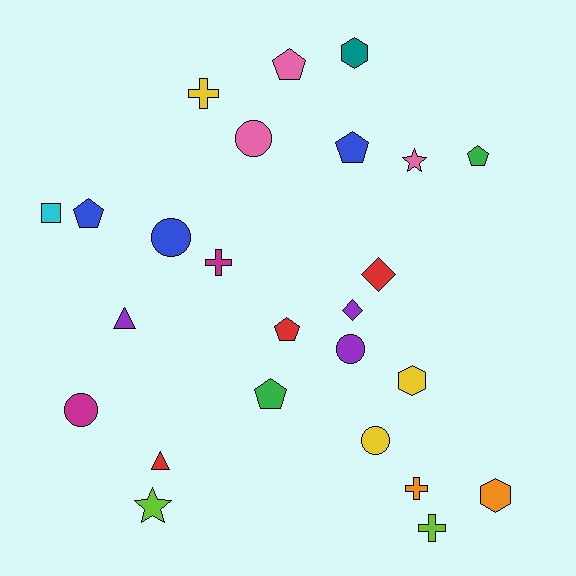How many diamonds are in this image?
There are 2 diamonds.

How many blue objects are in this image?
There are 3 blue objects.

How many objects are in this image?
There are 25 objects.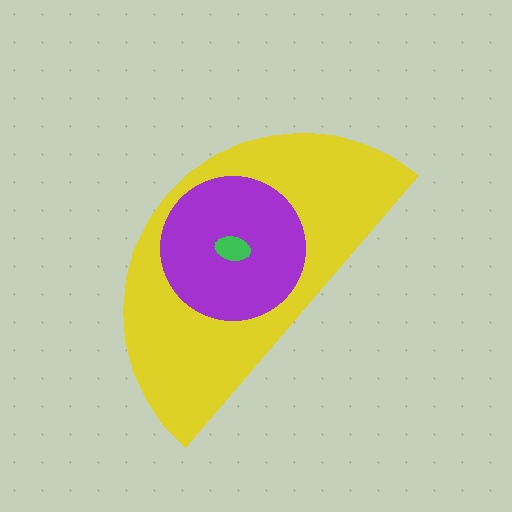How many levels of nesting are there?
3.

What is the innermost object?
The green ellipse.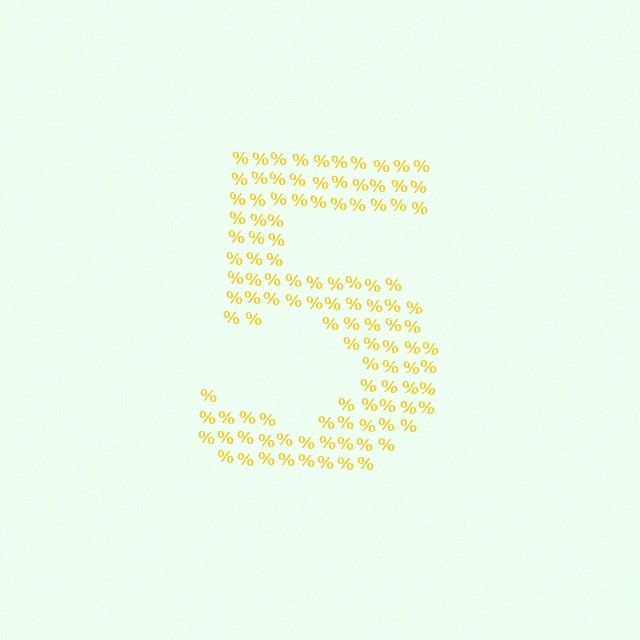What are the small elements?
The small elements are percent signs.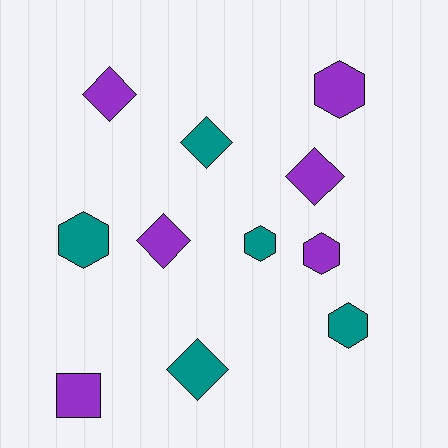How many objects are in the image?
There are 11 objects.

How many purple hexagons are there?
There are 2 purple hexagons.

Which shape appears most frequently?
Hexagon, with 5 objects.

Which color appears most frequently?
Purple, with 6 objects.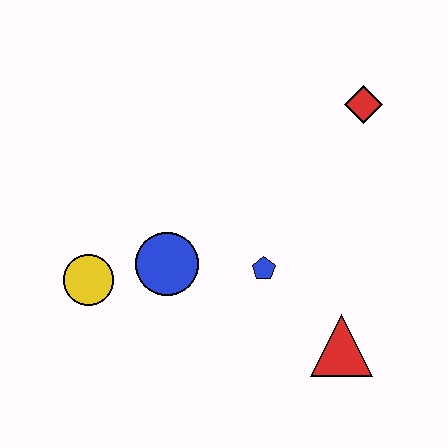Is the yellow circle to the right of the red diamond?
No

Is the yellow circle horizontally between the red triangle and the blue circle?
No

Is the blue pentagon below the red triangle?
No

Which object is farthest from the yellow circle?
The red diamond is farthest from the yellow circle.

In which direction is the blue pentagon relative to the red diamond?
The blue pentagon is below the red diamond.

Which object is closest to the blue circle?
The yellow circle is closest to the blue circle.